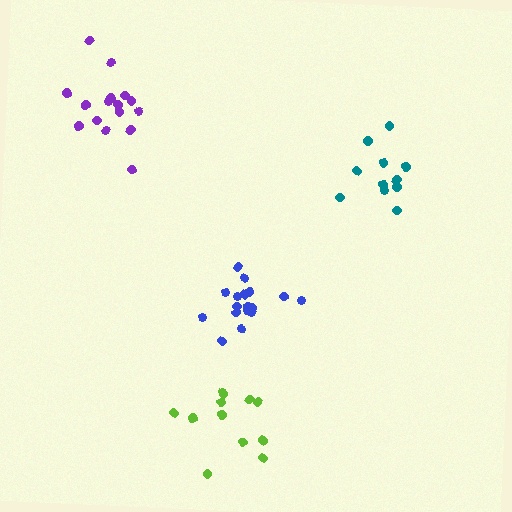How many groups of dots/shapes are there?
There are 4 groups.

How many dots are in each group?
Group 1: 16 dots, Group 2: 11 dots, Group 3: 12 dots, Group 4: 17 dots (56 total).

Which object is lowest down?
The lime cluster is bottommost.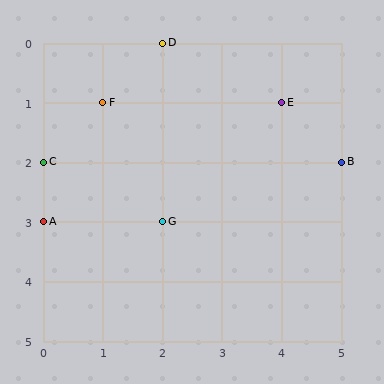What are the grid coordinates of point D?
Point D is at grid coordinates (2, 0).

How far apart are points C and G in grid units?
Points C and G are 2 columns and 1 row apart (about 2.2 grid units diagonally).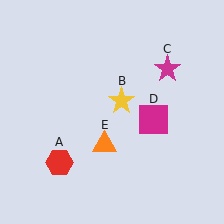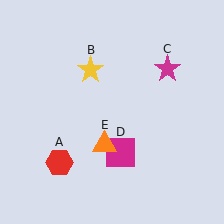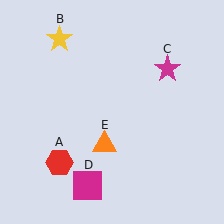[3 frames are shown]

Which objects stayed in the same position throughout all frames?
Red hexagon (object A) and magenta star (object C) and orange triangle (object E) remained stationary.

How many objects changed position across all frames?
2 objects changed position: yellow star (object B), magenta square (object D).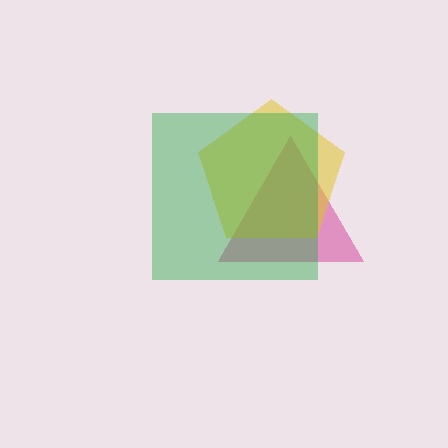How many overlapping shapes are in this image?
There are 3 overlapping shapes in the image.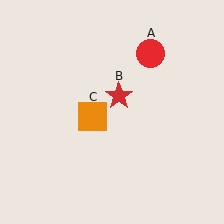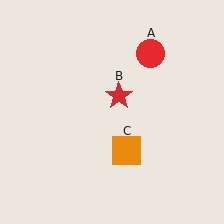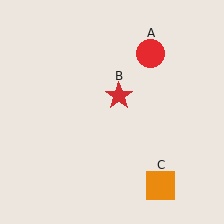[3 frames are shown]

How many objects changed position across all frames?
1 object changed position: orange square (object C).